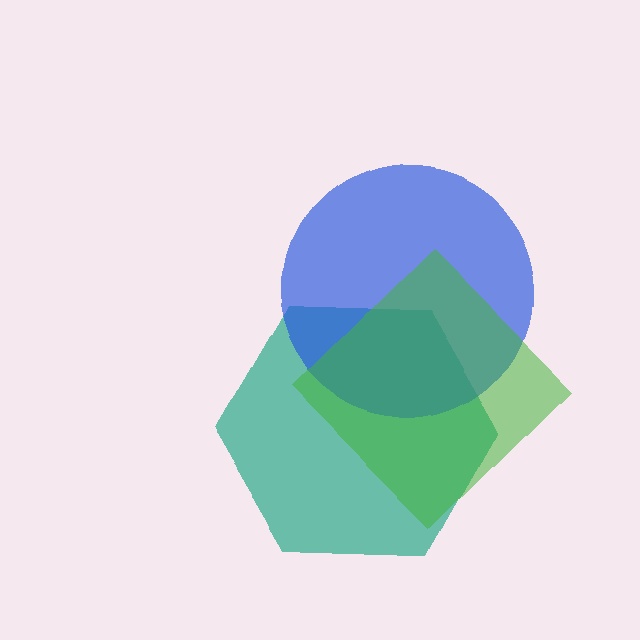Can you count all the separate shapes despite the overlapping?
Yes, there are 3 separate shapes.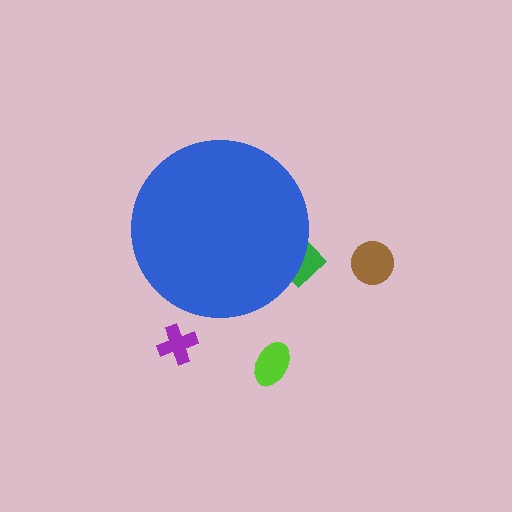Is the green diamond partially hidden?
Yes, the green diamond is partially hidden behind the blue circle.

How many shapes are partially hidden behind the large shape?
1 shape is partially hidden.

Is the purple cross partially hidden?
No, the purple cross is fully visible.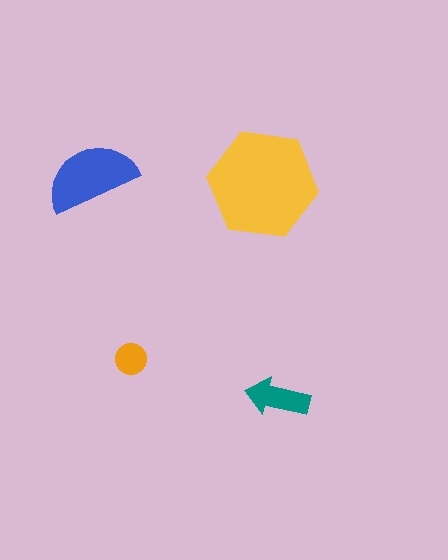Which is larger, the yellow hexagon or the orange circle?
The yellow hexagon.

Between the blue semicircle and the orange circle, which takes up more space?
The blue semicircle.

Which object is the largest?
The yellow hexagon.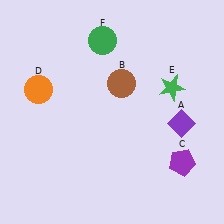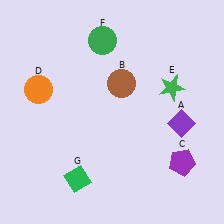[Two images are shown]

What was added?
A green diamond (G) was added in Image 2.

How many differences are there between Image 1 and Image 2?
There is 1 difference between the two images.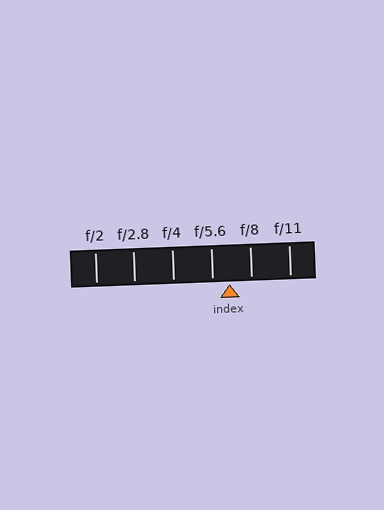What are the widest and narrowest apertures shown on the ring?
The widest aperture shown is f/2 and the narrowest is f/11.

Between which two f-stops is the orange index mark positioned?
The index mark is between f/5.6 and f/8.